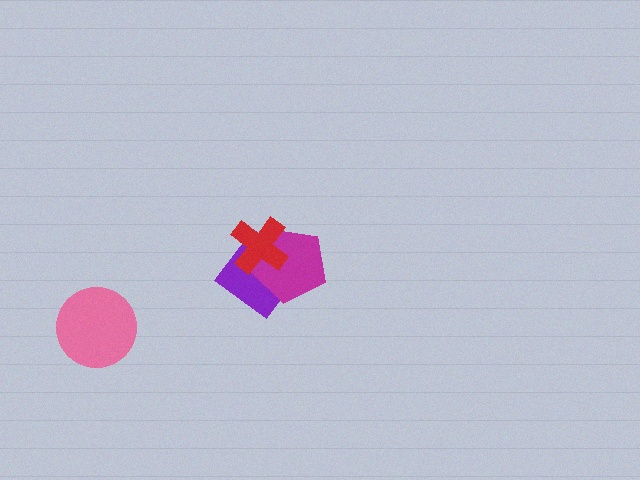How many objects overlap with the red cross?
2 objects overlap with the red cross.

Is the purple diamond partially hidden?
Yes, it is partially covered by another shape.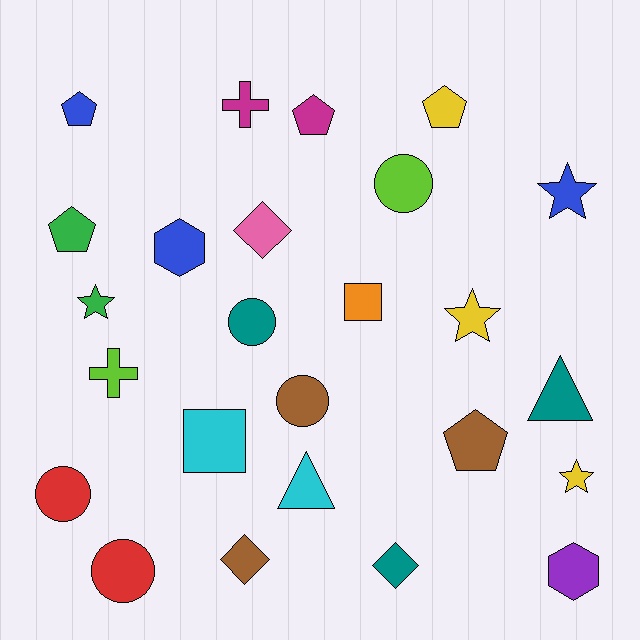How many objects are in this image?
There are 25 objects.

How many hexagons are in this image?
There are 2 hexagons.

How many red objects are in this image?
There are 2 red objects.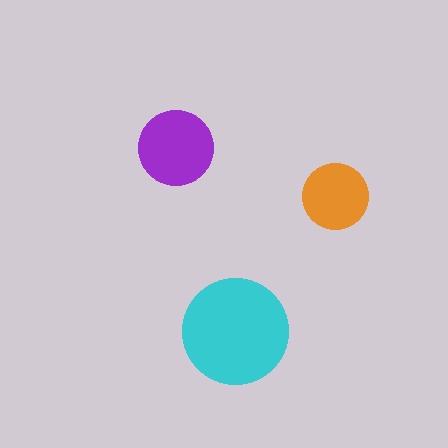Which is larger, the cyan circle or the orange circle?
The cyan one.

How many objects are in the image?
There are 3 objects in the image.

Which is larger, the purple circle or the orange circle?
The purple one.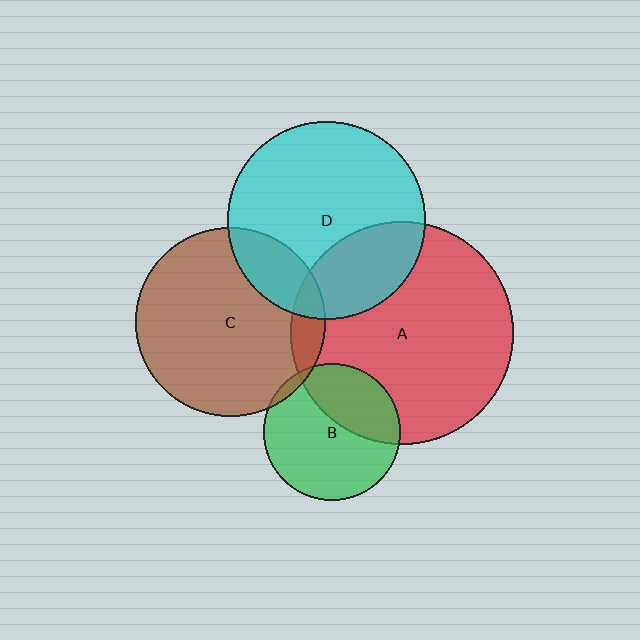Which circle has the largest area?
Circle A (red).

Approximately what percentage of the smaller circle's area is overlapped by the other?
Approximately 25%.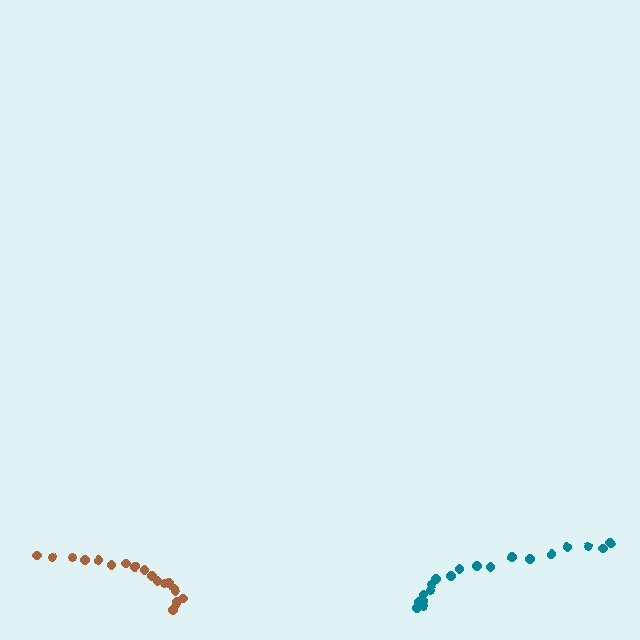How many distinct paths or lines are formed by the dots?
There are 2 distinct paths.